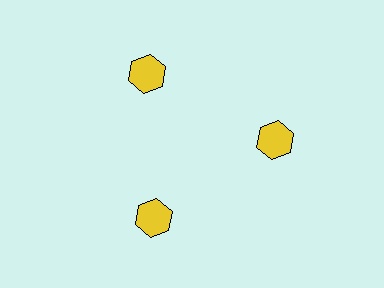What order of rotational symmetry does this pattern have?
This pattern has 3-fold rotational symmetry.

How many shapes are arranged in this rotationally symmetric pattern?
There are 3 shapes, arranged in 3 groups of 1.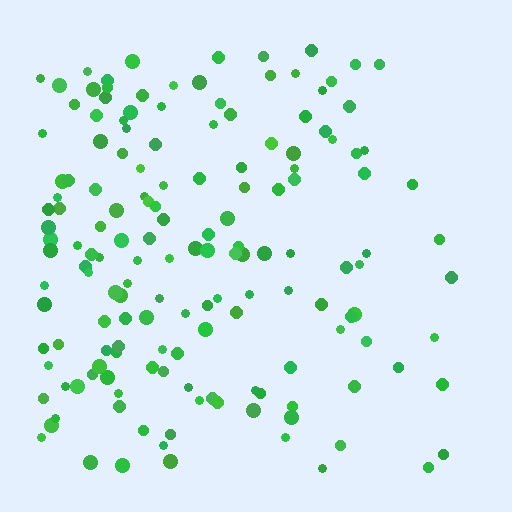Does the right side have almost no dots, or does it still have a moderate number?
Still a moderate number, just noticeably fewer than the left.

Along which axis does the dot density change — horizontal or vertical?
Horizontal.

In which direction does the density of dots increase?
From right to left, with the left side densest.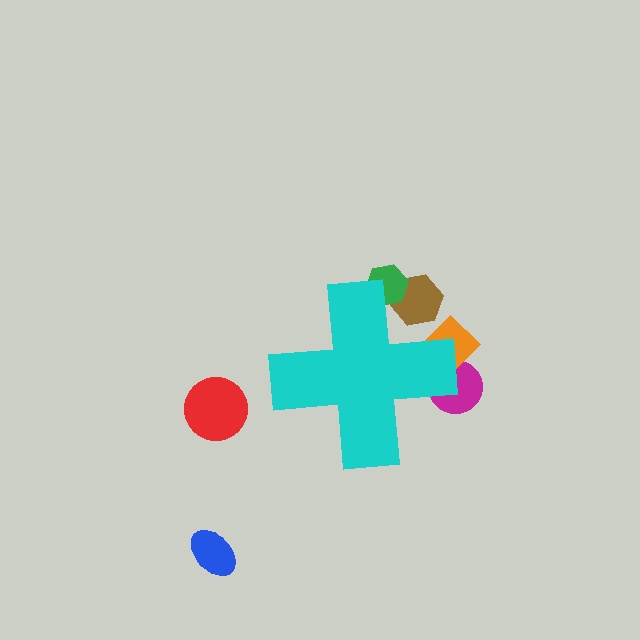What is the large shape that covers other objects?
A cyan cross.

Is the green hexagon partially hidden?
Yes, the green hexagon is partially hidden behind the cyan cross.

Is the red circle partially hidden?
No, the red circle is fully visible.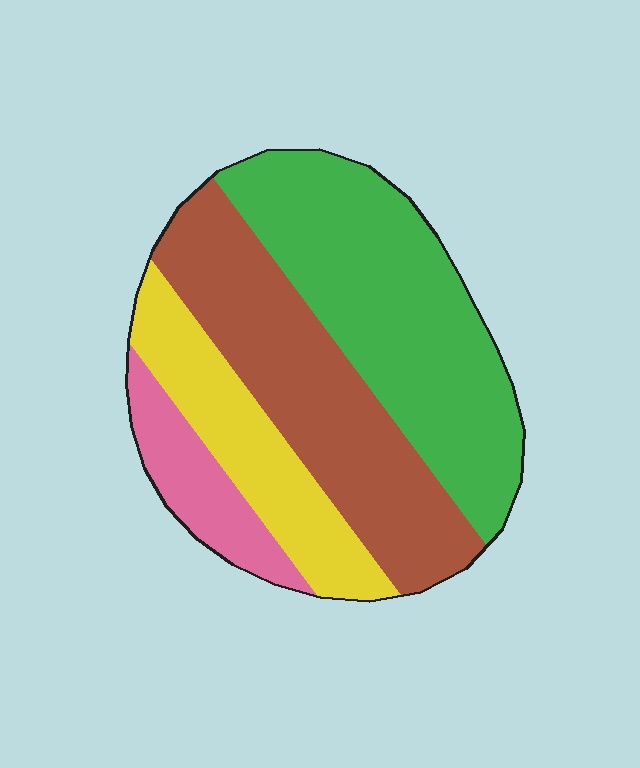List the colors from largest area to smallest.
From largest to smallest: green, brown, yellow, pink.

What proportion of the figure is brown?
Brown covers about 30% of the figure.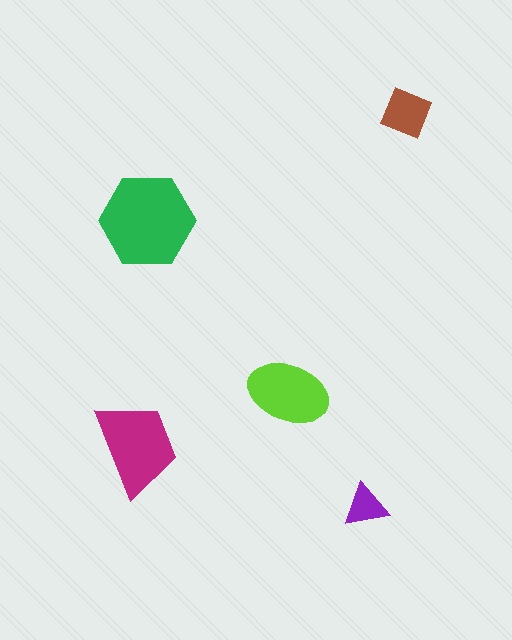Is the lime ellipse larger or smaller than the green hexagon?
Smaller.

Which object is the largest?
The green hexagon.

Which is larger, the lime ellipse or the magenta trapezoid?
The magenta trapezoid.